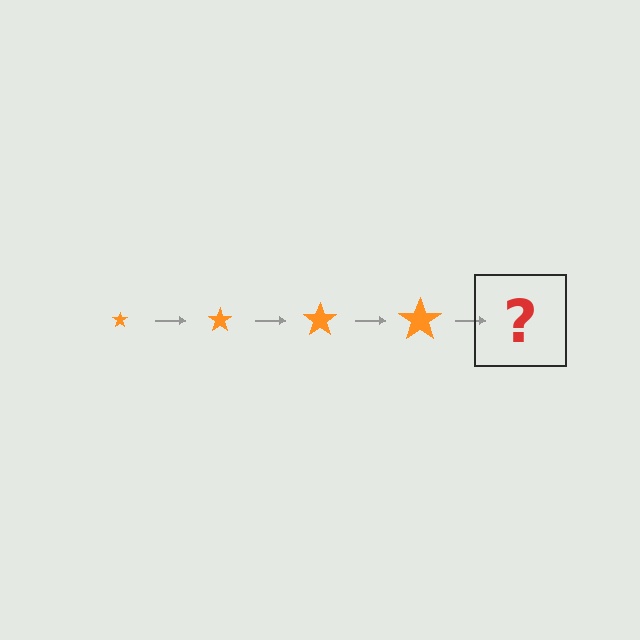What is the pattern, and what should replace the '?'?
The pattern is that the star gets progressively larger each step. The '?' should be an orange star, larger than the previous one.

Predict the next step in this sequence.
The next step is an orange star, larger than the previous one.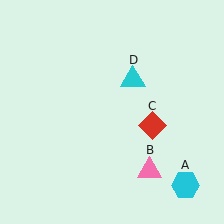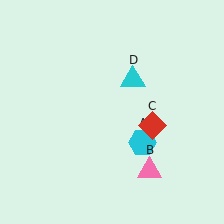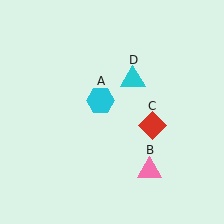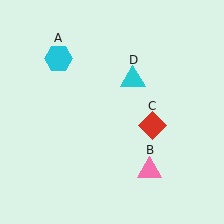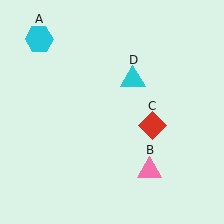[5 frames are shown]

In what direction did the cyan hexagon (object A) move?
The cyan hexagon (object A) moved up and to the left.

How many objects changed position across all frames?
1 object changed position: cyan hexagon (object A).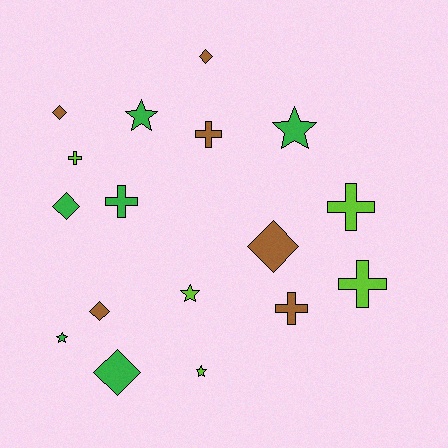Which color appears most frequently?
Green, with 6 objects.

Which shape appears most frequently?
Cross, with 6 objects.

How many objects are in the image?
There are 17 objects.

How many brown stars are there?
There are no brown stars.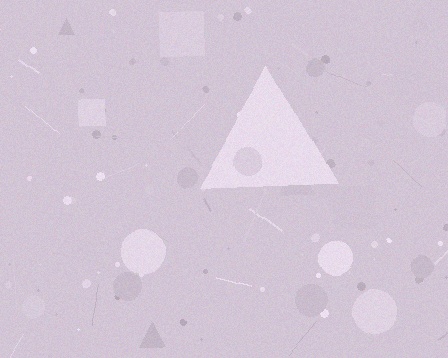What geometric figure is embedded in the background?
A triangle is embedded in the background.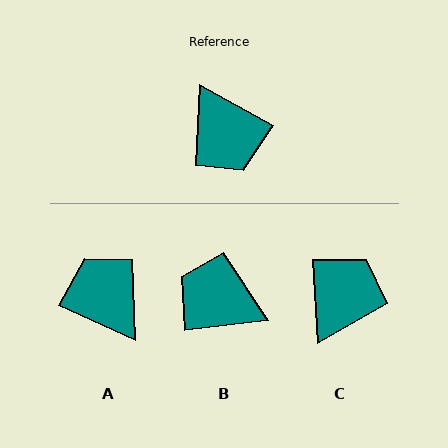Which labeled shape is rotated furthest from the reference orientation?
A, about 175 degrees away.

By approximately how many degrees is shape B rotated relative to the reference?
Approximately 144 degrees clockwise.